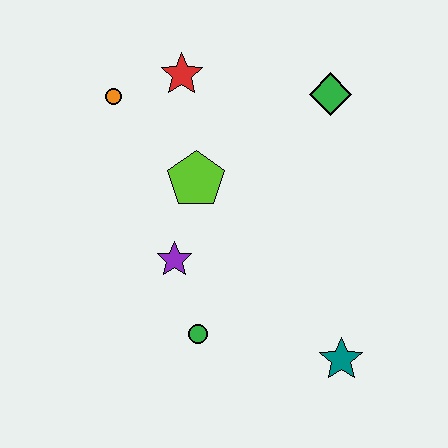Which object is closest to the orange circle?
The red star is closest to the orange circle.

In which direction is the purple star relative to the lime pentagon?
The purple star is below the lime pentagon.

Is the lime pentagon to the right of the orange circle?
Yes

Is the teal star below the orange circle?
Yes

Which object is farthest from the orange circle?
The teal star is farthest from the orange circle.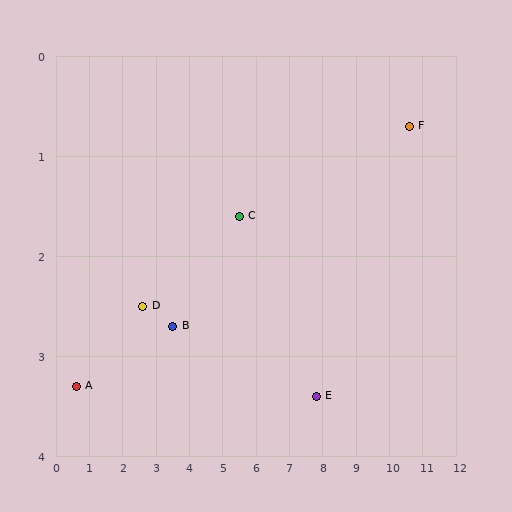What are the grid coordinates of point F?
Point F is at approximately (10.6, 0.7).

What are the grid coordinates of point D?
Point D is at approximately (2.6, 2.5).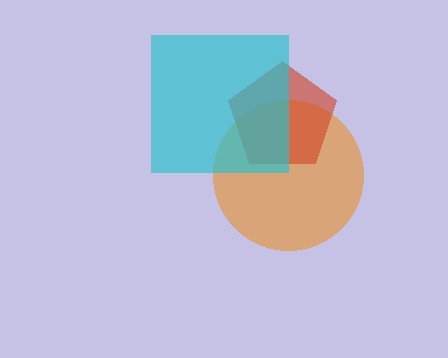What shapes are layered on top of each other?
The layered shapes are: an orange circle, a red pentagon, a cyan square.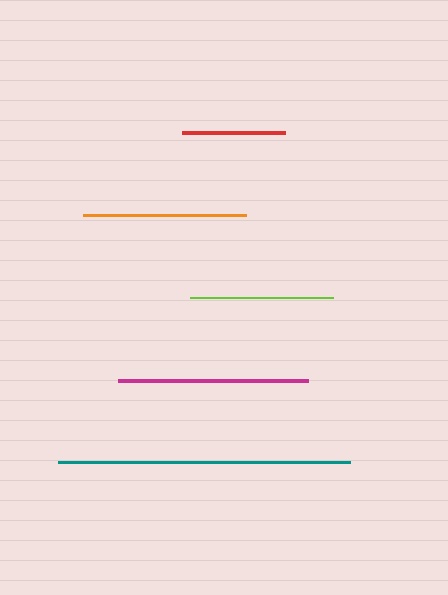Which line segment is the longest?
The teal line is the longest at approximately 293 pixels.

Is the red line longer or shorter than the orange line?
The orange line is longer than the red line.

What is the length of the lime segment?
The lime segment is approximately 142 pixels long.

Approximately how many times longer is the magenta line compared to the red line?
The magenta line is approximately 1.9 times the length of the red line.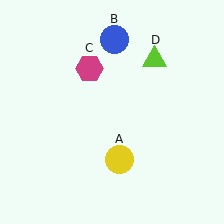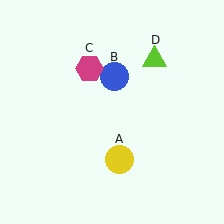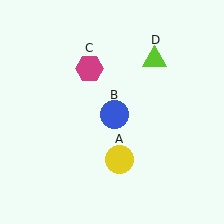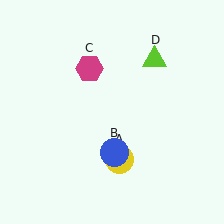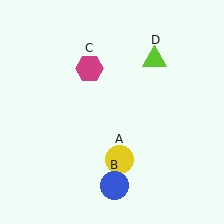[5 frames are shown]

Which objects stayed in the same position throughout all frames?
Yellow circle (object A) and magenta hexagon (object C) and lime triangle (object D) remained stationary.